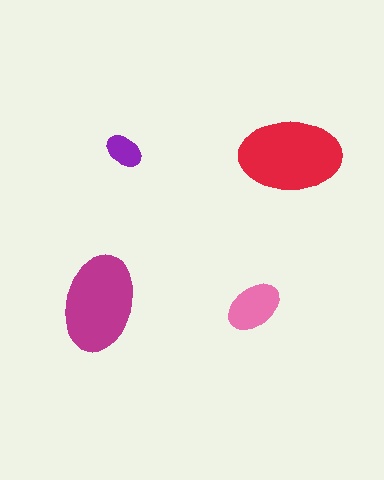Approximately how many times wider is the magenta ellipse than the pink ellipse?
About 1.5 times wider.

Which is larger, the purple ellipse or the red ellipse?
The red one.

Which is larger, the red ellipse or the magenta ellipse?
The red one.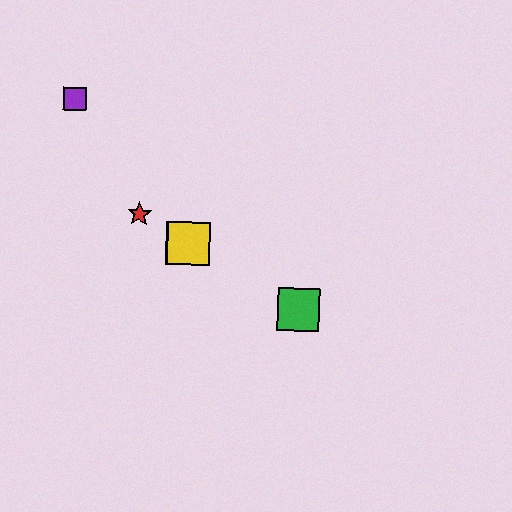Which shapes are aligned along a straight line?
The red star, the blue square, the green square, the yellow square are aligned along a straight line.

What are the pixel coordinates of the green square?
The green square is at (298, 310).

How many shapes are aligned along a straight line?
4 shapes (the red star, the blue square, the green square, the yellow square) are aligned along a straight line.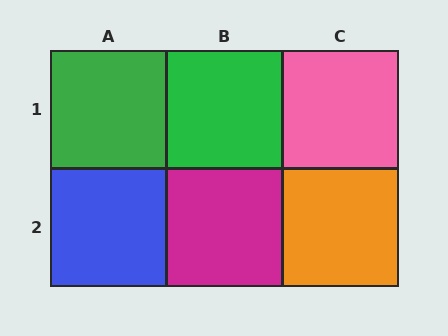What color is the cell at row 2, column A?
Blue.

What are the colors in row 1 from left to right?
Green, green, pink.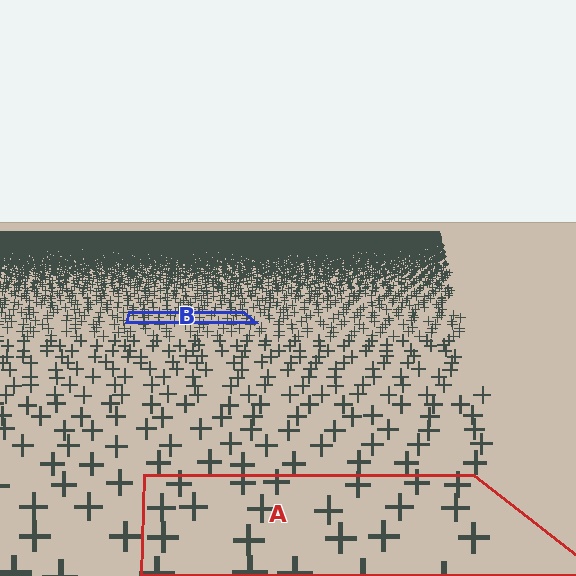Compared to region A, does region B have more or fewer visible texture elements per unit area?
Region B has more texture elements per unit area — they are packed more densely because it is farther away.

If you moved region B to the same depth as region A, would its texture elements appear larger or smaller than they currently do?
They would appear larger. At a closer depth, the same texture elements are projected at a bigger on-screen size.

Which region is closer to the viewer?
Region A is closer. The texture elements there are larger and more spread out.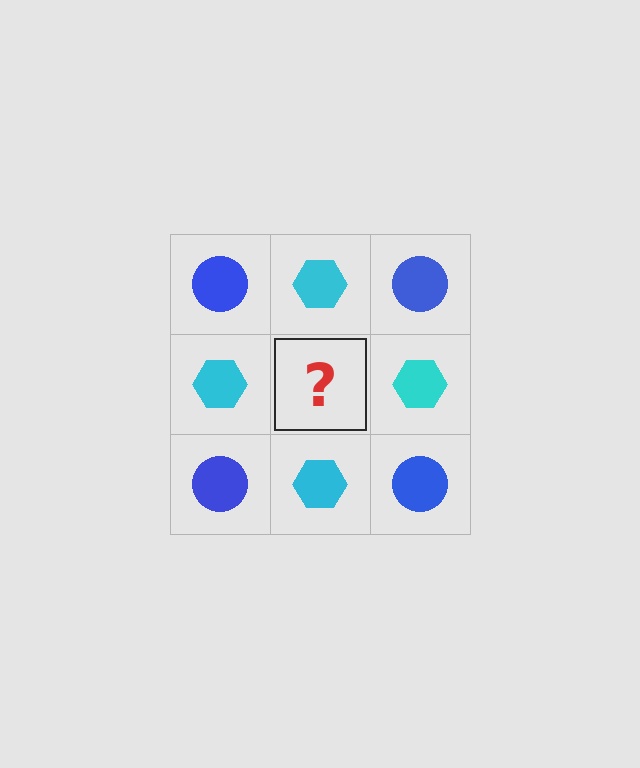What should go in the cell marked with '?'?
The missing cell should contain a blue circle.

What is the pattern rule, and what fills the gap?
The rule is that it alternates blue circle and cyan hexagon in a checkerboard pattern. The gap should be filled with a blue circle.